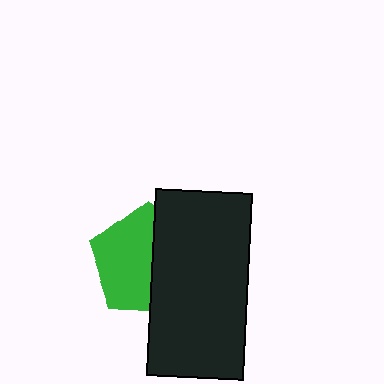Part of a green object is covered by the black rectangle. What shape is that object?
It is a pentagon.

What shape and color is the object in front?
The object in front is a black rectangle.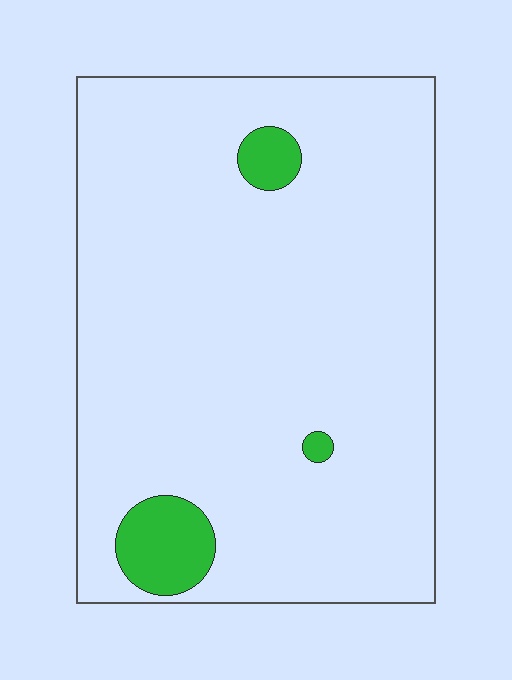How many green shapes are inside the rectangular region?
3.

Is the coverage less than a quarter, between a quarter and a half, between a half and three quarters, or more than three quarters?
Less than a quarter.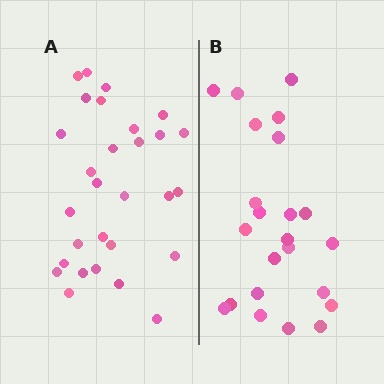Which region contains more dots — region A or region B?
Region A (the left region) has more dots.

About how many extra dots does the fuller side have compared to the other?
Region A has about 6 more dots than region B.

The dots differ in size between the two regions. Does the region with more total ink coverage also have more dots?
No. Region B has more total ink coverage because its dots are larger, but region A actually contains more individual dots. Total area can be misleading — the number of items is what matters here.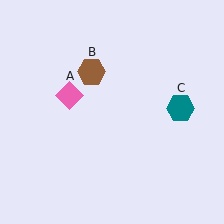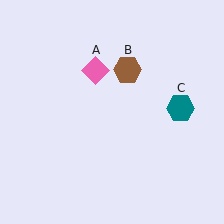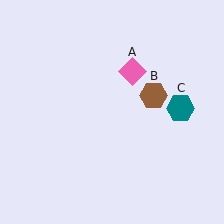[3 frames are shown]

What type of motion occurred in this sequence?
The pink diamond (object A), brown hexagon (object B) rotated clockwise around the center of the scene.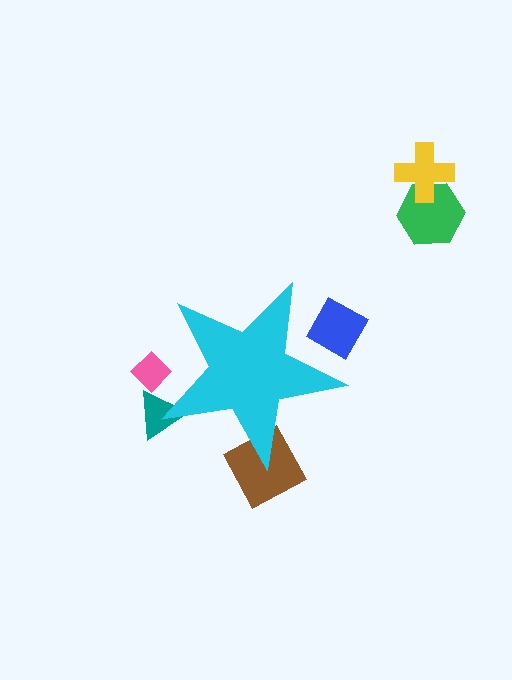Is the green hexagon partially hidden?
No, the green hexagon is fully visible.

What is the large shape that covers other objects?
A cyan star.